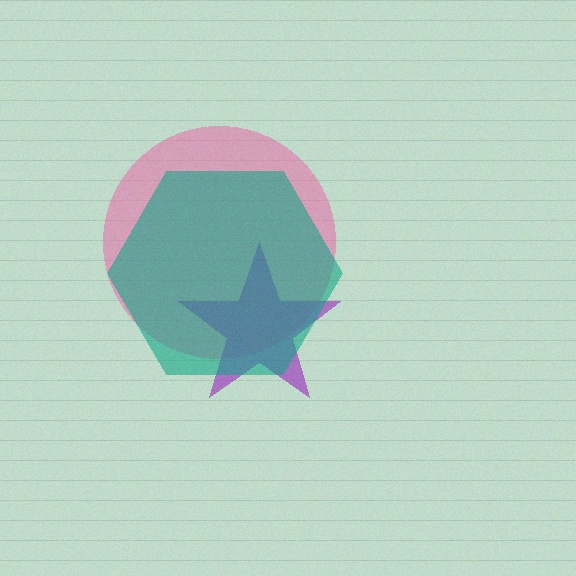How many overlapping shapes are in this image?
There are 3 overlapping shapes in the image.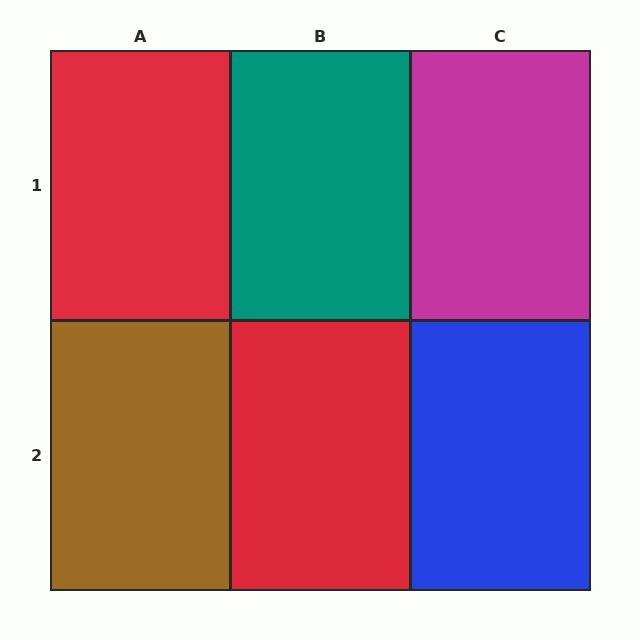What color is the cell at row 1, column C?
Magenta.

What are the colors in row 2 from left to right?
Brown, red, blue.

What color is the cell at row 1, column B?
Teal.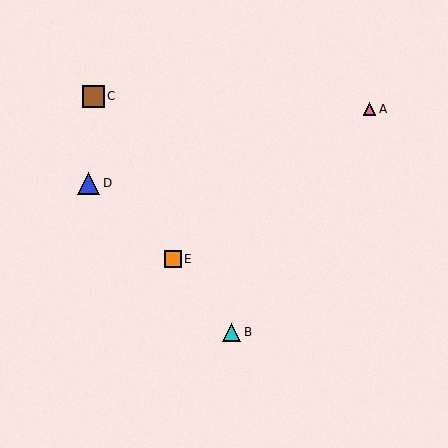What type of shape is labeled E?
Shape E is an orange square.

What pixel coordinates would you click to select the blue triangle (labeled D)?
Click at (89, 183) to select the blue triangle D.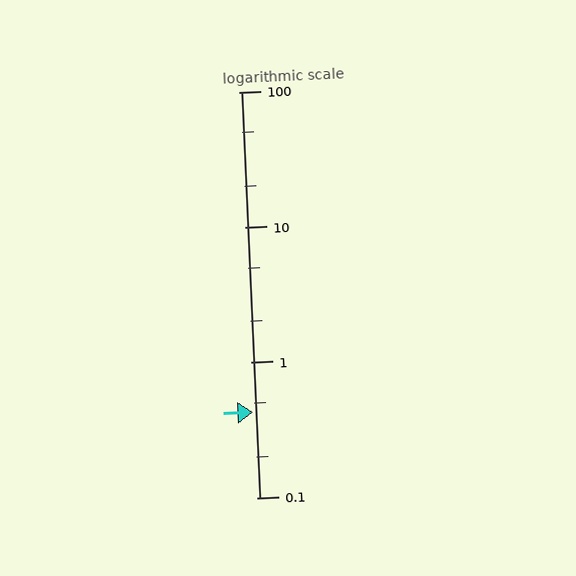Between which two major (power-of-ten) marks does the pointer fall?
The pointer is between 0.1 and 1.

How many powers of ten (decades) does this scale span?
The scale spans 3 decades, from 0.1 to 100.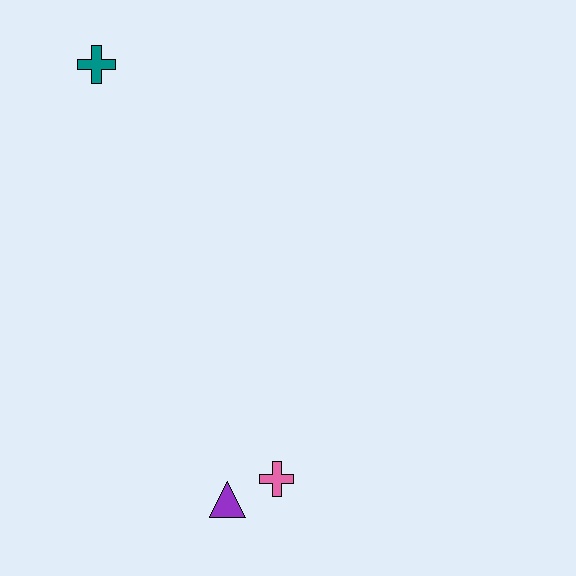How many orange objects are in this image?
There are no orange objects.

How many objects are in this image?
There are 3 objects.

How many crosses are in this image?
There are 2 crosses.